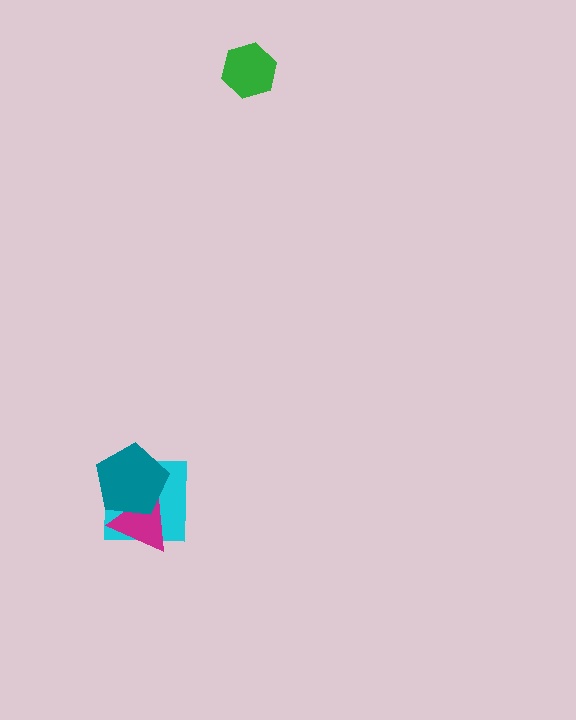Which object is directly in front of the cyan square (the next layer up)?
The magenta triangle is directly in front of the cyan square.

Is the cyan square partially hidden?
Yes, it is partially covered by another shape.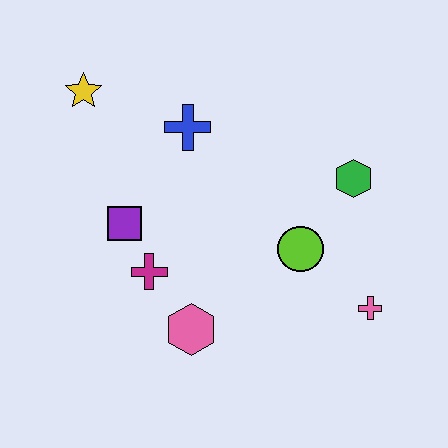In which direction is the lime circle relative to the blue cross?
The lime circle is below the blue cross.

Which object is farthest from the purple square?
The pink cross is farthest from the purple square.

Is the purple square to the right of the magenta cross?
No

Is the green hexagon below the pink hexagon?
No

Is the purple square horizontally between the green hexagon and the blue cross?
No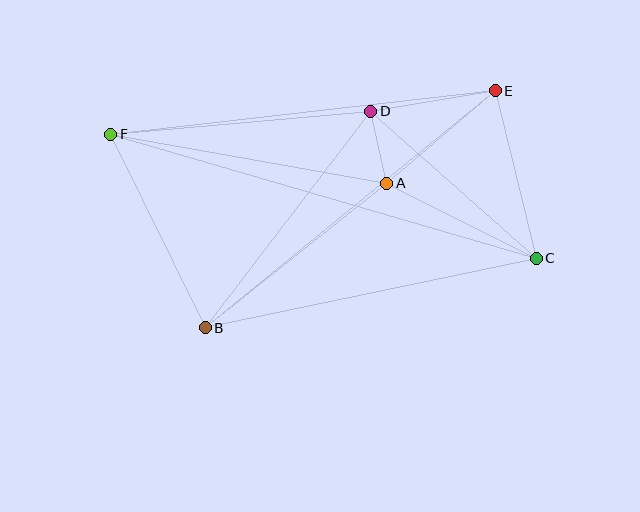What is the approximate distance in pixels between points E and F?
The distance between E and F is approximately 387 pixels.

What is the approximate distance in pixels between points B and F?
The distance between B and F is approximately 216 pixels.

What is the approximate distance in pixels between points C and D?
The distance between C and D is approximately 221 pixels.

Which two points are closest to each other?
Points A and D are closest to each other.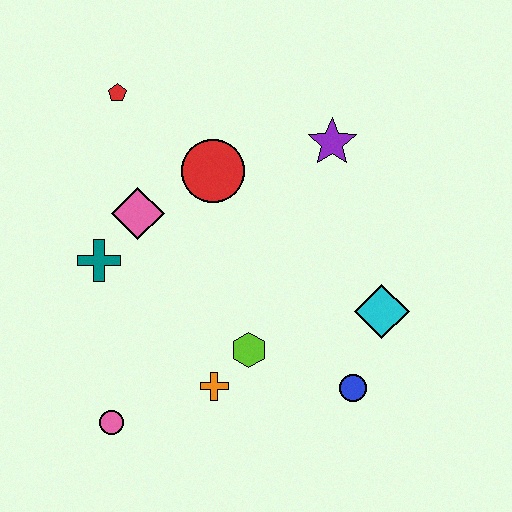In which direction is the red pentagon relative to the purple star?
The red pentagon is to the left of the purple star.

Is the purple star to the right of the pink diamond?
Yes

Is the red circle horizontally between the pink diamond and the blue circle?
Yes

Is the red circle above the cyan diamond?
Yes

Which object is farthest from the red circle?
The pink circle is farthest from the red circle.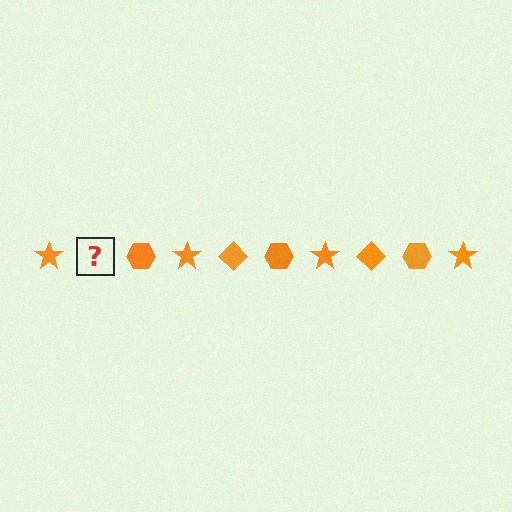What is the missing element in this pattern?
The missing element is an orange diamond.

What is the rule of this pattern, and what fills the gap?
The rule is that the pattern cycles through star, diamond, hexagon shapes in orange. The gap should be filled with an orange diamond.